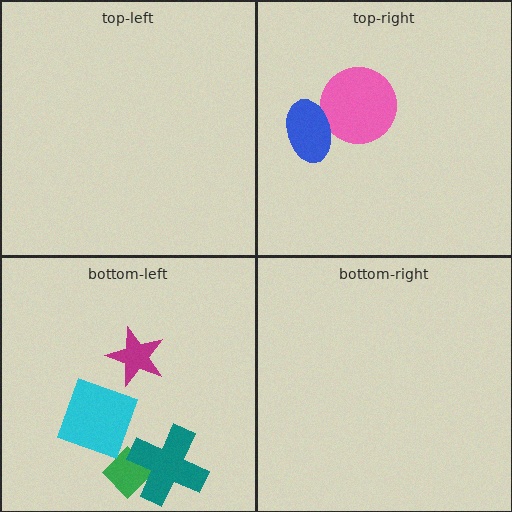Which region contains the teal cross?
The bottom-left region.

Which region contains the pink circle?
The top-right region.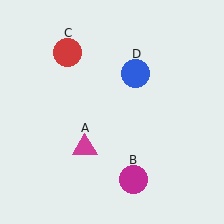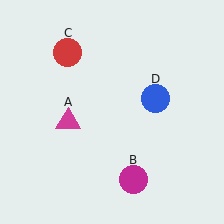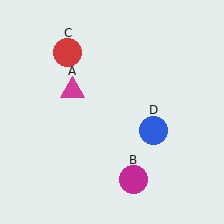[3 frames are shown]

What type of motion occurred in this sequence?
The magenta triangle (object A), blue circle (object D) rotated clockwise around the center of the scene.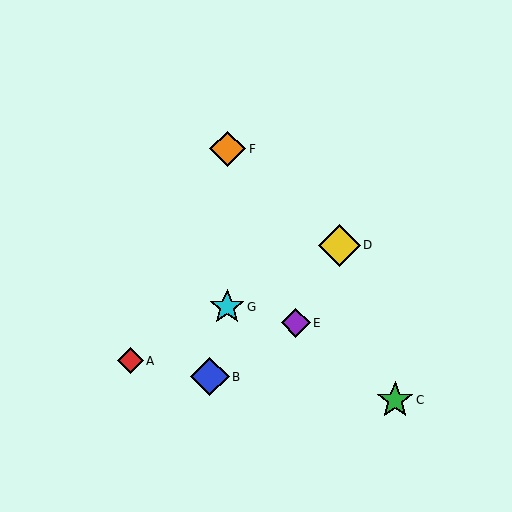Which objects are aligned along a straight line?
Objects A, D, G are aligned along a straight line.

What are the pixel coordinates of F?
Object F is at (228, 149).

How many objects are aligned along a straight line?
3 objects (A, D, G) are aligned along a straight line.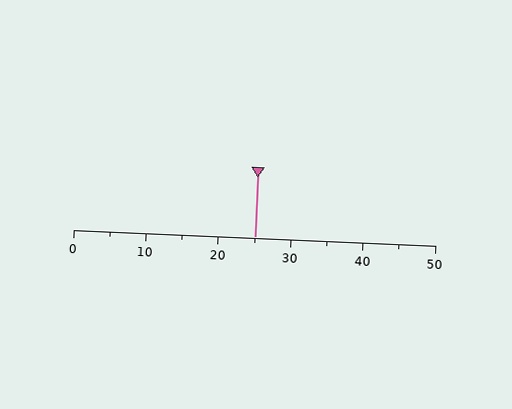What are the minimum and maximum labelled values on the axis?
The axis runs from 0 to 50.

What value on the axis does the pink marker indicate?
The marker indicates approximately 25.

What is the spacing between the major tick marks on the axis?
The major ticks are spaced 10 apart.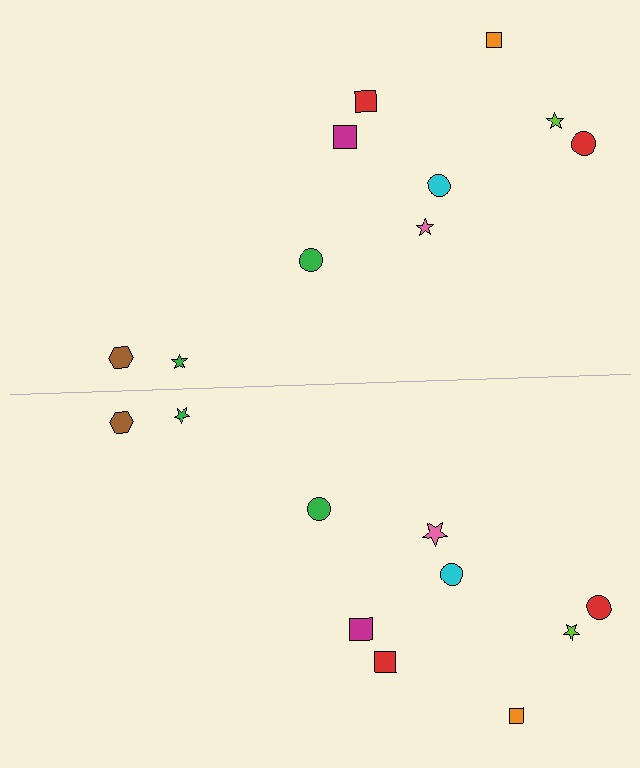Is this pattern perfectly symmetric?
No, the pattern is not perfectly symmetric. The pink star on the bottom side has a different size than its mirror counterpart.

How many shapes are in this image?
There are 20 shapes in this image.